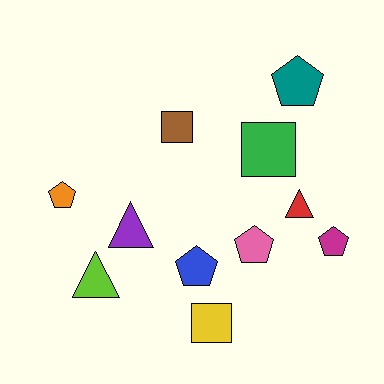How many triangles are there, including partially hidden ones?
There are 3 triangles.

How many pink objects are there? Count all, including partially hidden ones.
There is 1 pink object.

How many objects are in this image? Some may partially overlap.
There are 11 objects.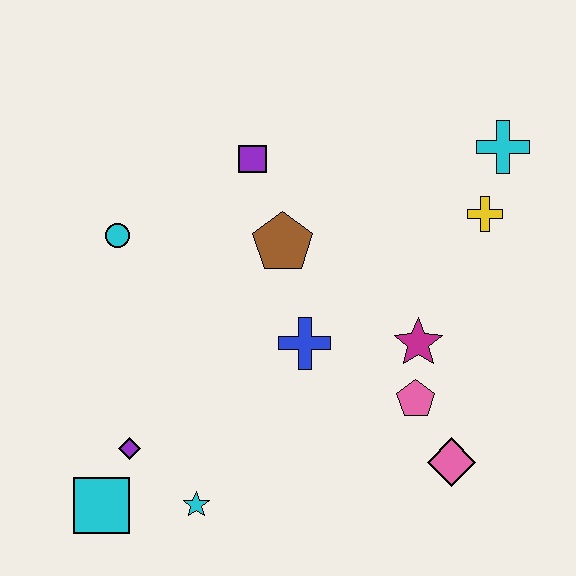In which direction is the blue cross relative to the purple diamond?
The blue cross is to the right of the purple diamond.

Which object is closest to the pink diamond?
The pink pentagon is closest to the pink diamond.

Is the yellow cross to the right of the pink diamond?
Yes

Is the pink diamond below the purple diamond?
Yes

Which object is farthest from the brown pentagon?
The cyan square is farthest from the brown pentagon.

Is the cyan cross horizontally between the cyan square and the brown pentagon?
No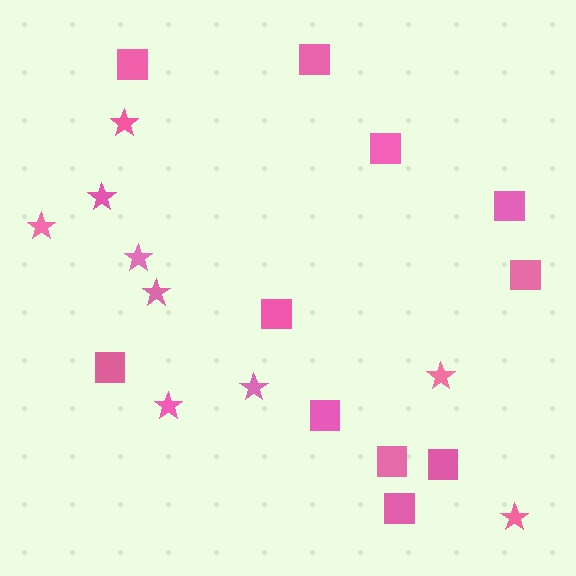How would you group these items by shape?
There are 2 groups: one group of squares (11) and one group of stars (9).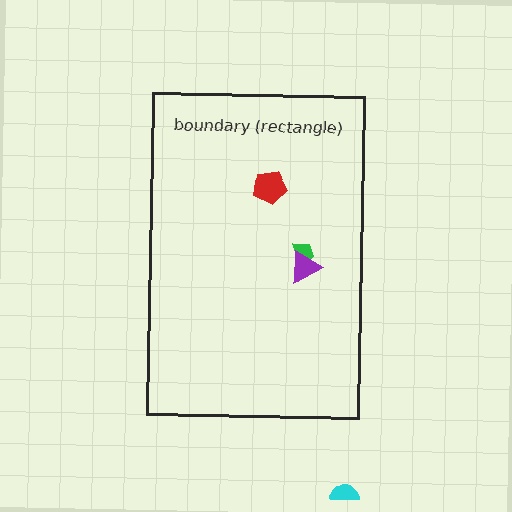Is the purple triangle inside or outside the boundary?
Inside.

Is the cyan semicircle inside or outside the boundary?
Outside.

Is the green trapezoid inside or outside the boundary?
Inside.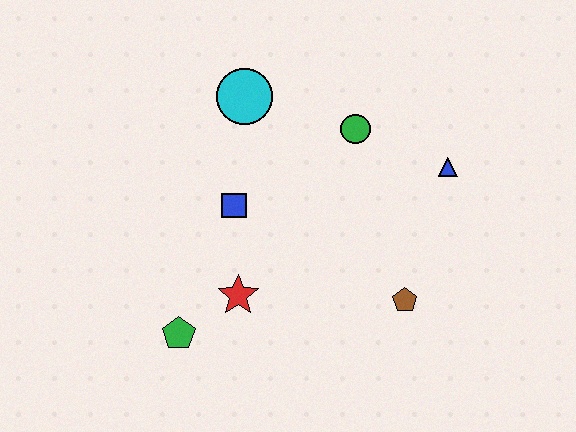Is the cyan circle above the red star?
Yes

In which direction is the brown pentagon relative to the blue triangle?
The brown pentagon is below the blue triangle.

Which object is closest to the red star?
The green pentagon is closest to the red star.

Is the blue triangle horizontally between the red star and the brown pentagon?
No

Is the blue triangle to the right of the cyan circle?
Yes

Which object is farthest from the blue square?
The blue triangle is farthest from the blue square.